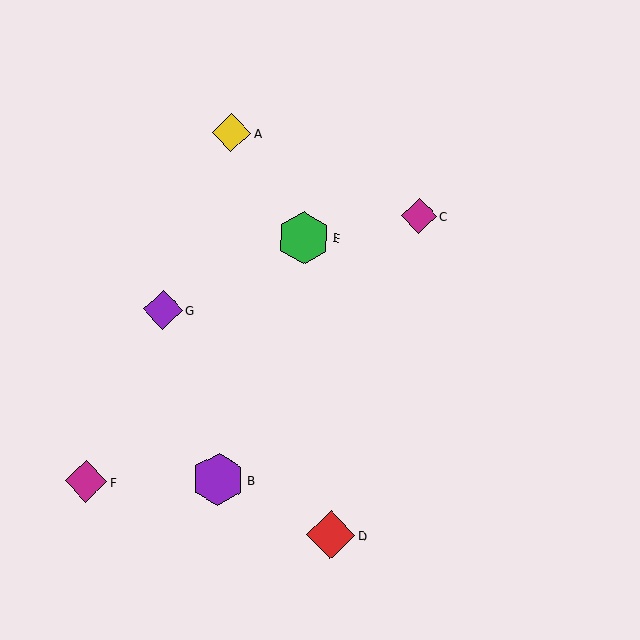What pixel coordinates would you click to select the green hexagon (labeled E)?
Click at (304, 238) to select the green hexagon E.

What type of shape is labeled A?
Shape A is a yellow diamond.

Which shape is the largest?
The purple hexagon (labeled B) is the largest.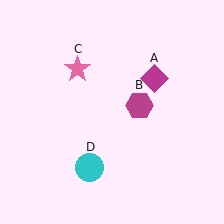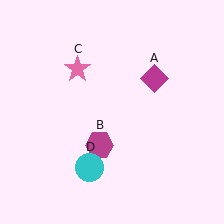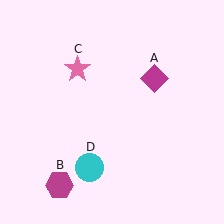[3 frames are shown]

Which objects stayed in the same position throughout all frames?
Magenta diamond (object A) and pink star (object C) and cyan circle (object D) remained stationary.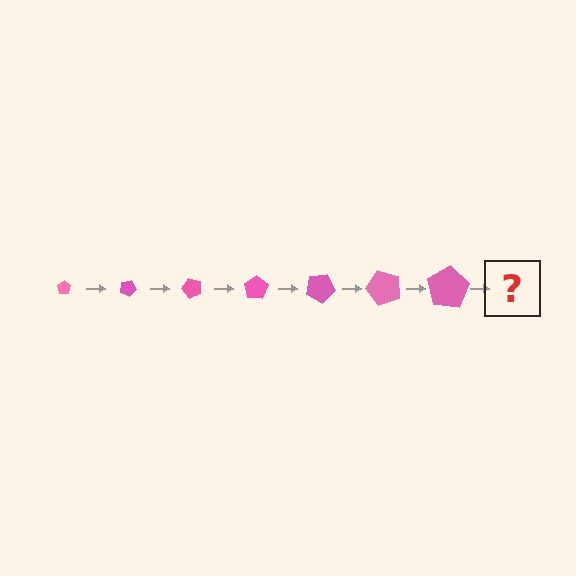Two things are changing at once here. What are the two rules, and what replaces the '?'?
The two rules are that the pentagon grows larger each step and it rotates 25 degrees each step. The '?' should be a pentagon, larger than the previous one and rotated 175 degrees from the start.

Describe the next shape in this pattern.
It should be a pentagon, larger than the previous one and rotated 175 degrees from the start.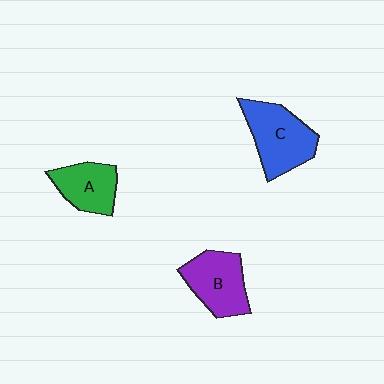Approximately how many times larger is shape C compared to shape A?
Approximately 1.4 times.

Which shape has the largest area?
Shape C (blue).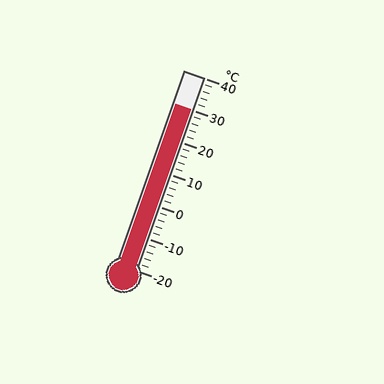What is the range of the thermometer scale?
The thermometer scale ranges from -20°C to 40°C.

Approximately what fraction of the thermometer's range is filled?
The thermometer is filled to approximately 85% of its range.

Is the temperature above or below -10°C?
The temperature is above -10°C.